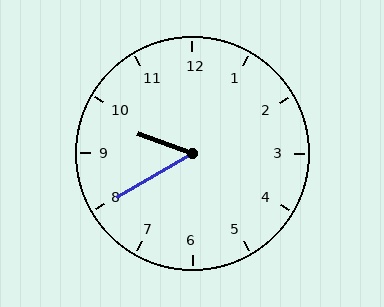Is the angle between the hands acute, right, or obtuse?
It is acute.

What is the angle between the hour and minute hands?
Approximately 50 degrees.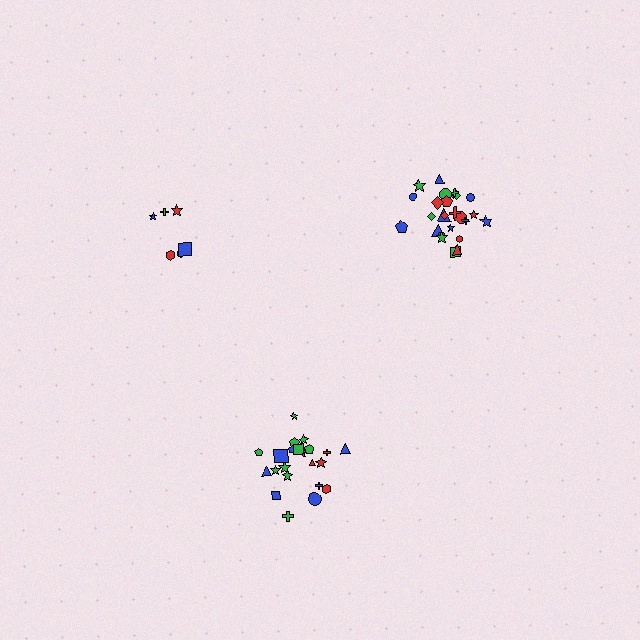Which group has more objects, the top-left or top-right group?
The top-right group.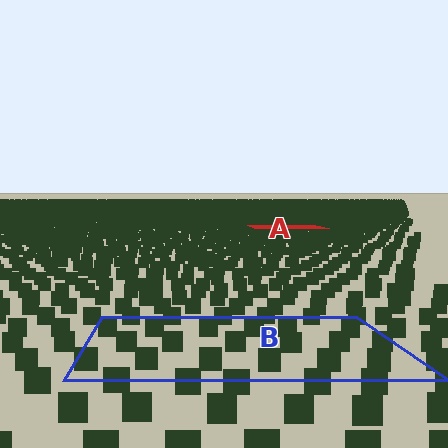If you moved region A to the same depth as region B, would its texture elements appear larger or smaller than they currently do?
They would appear larger. At a closer depth, the same texture elements are projected at a bigger on-screen size.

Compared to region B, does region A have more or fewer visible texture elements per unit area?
Region A has more texture elements per unit area — they are packed more densely because it is farther away.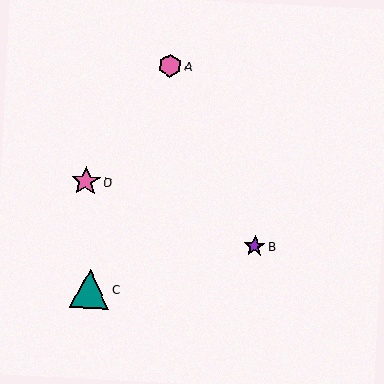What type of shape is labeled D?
Shape D is a pink star.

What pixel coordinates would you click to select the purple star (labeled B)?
Click at (255, 246) to select the purple star B.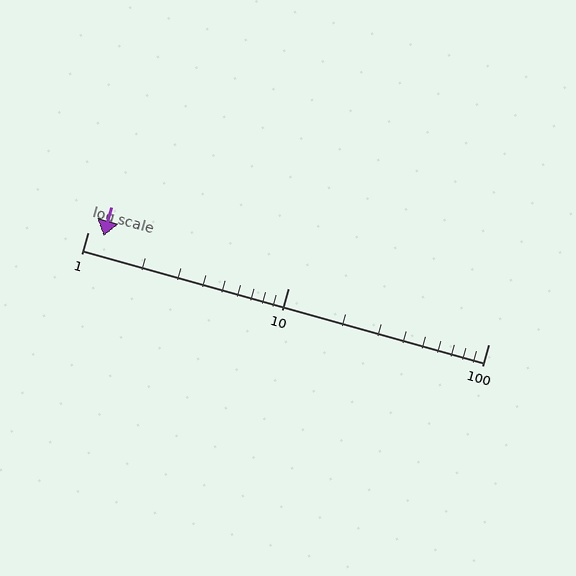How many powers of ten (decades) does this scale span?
The scale spans 2 decades, from 1 to 100.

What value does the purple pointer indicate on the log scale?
The pointer indicates approximately 1.2.